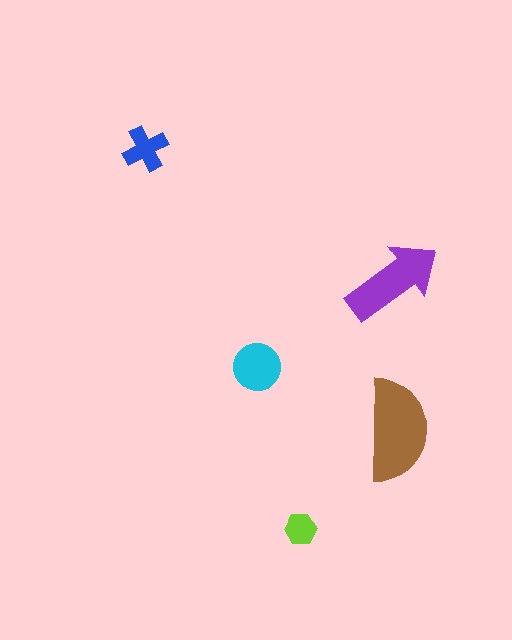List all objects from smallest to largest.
The lime hexagon, the blue cross, the cyan circle, the purple arrow, the brown semicircle.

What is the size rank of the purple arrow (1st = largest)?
2nd.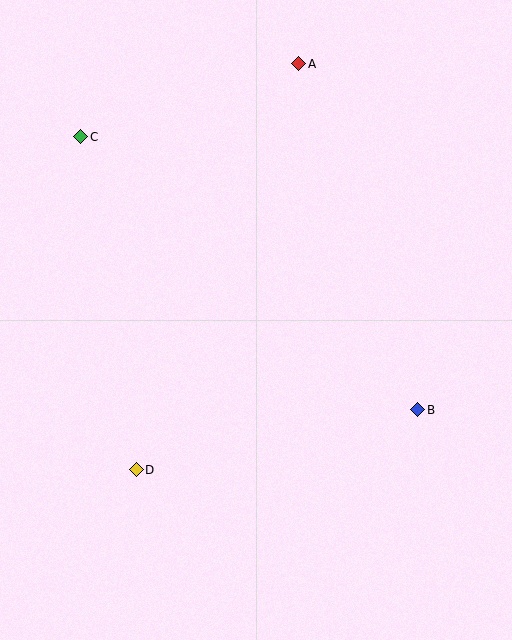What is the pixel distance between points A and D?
The distance between A and D is 438 pixels.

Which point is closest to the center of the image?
Point B at (418, 410) is closest to the center.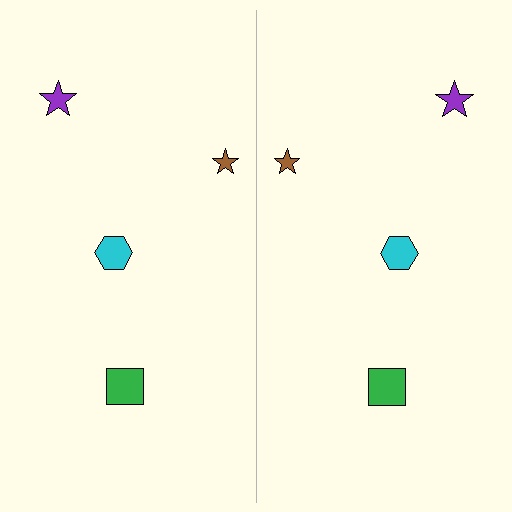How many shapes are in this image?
There are 8 shapes in this image.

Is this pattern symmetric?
Yes, this pattern has bilateral (reflection) symmetry.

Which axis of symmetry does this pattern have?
The pattern has a vertical axis of symmetry running through the center of the image.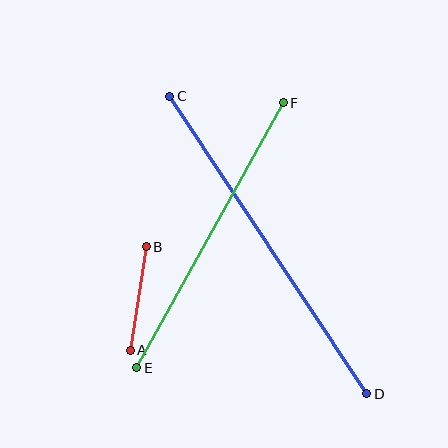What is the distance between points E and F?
The distance is approximately 303 pixels.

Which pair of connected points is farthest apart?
Points C and D are farthest apart.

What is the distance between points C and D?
The distance is approximately 357 pixels.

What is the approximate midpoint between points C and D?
The midpoint is at approximately (268, 245) pixels.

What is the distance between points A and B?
The distance is approximately 105 pixels.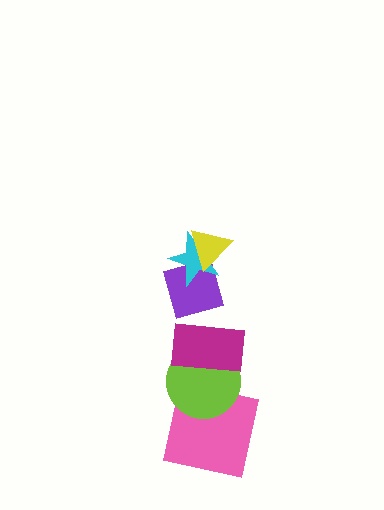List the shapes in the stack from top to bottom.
From top to bottom: the yellow triangle, the cyan star, the purple diamond, the magenta rectangle, the lime circle, the pink square.